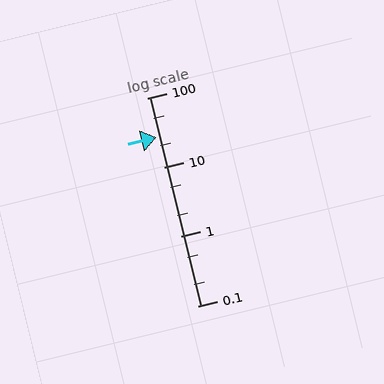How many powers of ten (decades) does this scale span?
The scale spans 3 decades, from 0.1 to 100.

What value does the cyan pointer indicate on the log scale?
The pointer indicates approximately 27.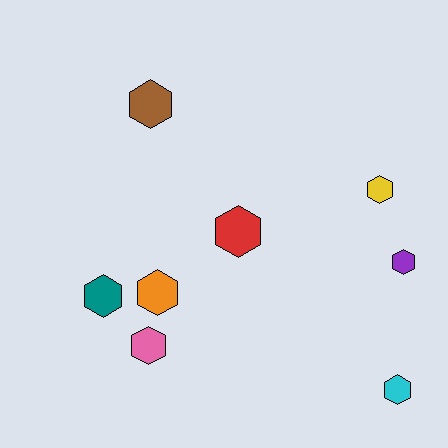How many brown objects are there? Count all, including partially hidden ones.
There is 1 brown object.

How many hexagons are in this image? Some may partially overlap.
There are 8 hexagons.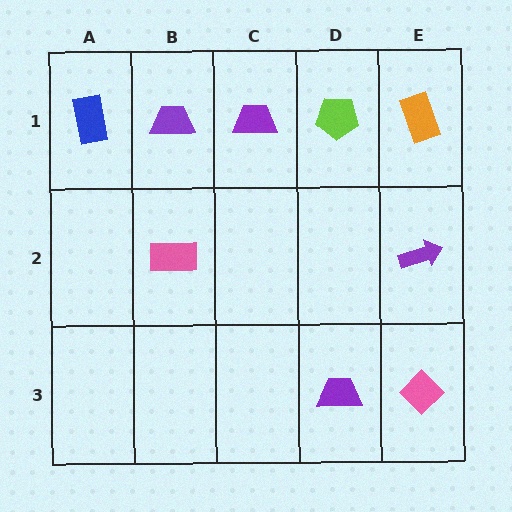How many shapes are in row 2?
2 shapes.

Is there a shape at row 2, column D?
No, that cell is empty.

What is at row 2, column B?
A pink rectangle.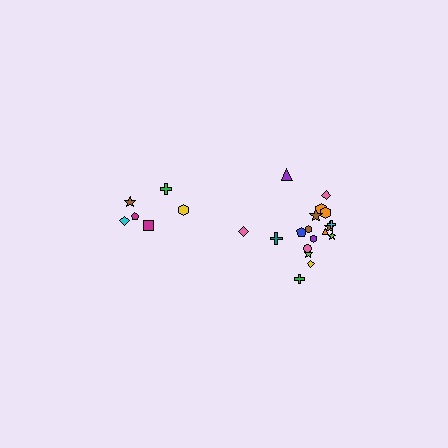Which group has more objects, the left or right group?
The right group.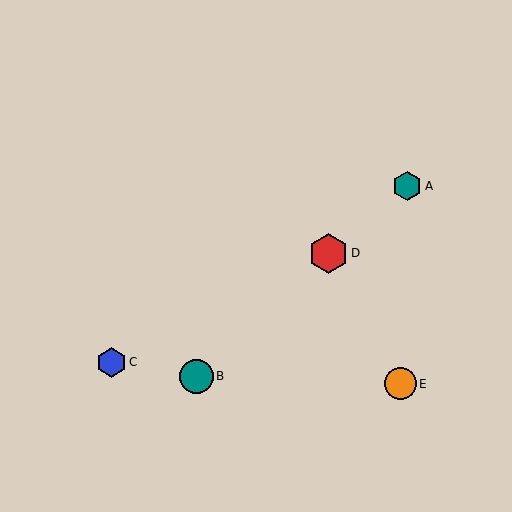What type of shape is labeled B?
Shape B is a teal circle.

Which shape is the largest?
The red hexagon (labeled D) is the largest.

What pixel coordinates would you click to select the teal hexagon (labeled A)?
Click at (407, 186) to select the teal hexagon A.